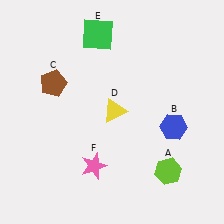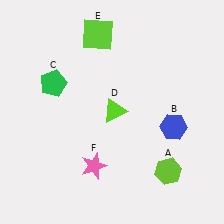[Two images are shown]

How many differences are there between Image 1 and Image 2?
There are 3 differences between the two images.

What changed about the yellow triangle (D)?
In Image 1, D is yellow. In Image 2, it changed to lime.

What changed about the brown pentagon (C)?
In Image 1, C is brown. In Image 2, it changed to green.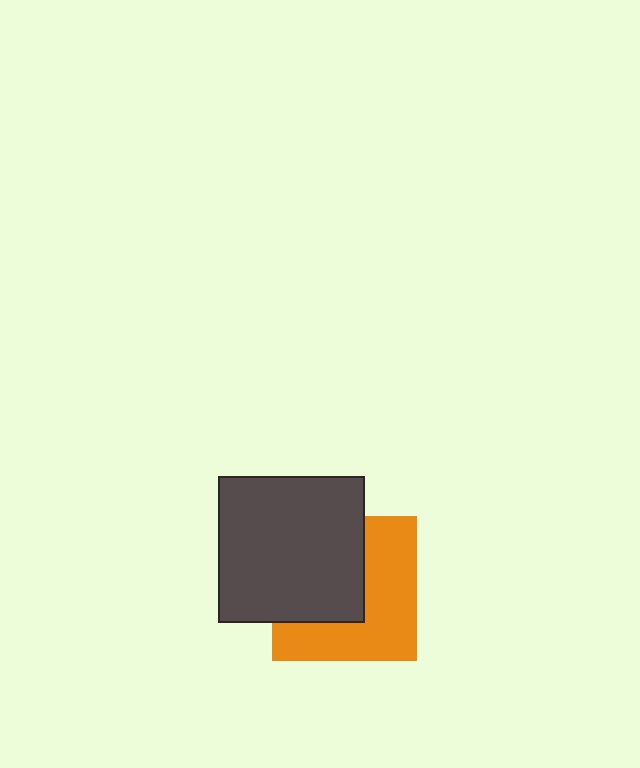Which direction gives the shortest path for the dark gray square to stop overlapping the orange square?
Moving toward the upper-left gives the shortest separation.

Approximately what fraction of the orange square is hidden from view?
Roughly 48% of the orange square is hidden behind the dark gray square.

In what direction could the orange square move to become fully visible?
The orange square could move toward the lower-right. That would shift it out from behind the dark gray square entirely.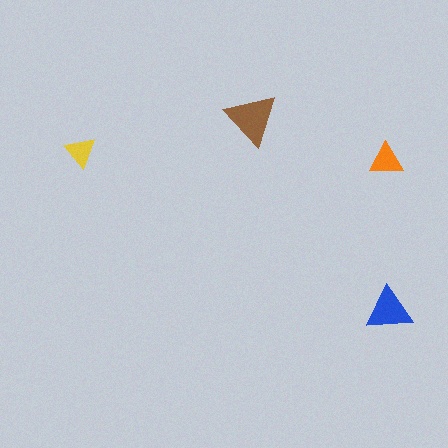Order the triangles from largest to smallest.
the brown one, the blue one, the orange one, the yellow one.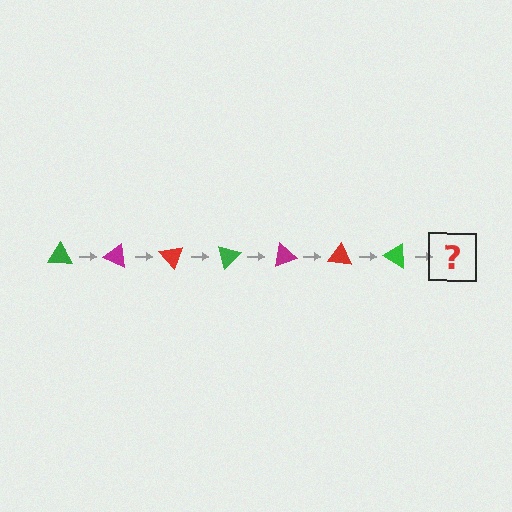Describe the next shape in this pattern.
It should be a magenta triangle, rotated 175 degrees from the start.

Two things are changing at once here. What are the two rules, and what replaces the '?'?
The two rules are that it rotates 25 degrees each step and the color cycles through green, magenta, and red. The '?' should be a magenta triangle, rotated 175 degrees from the start.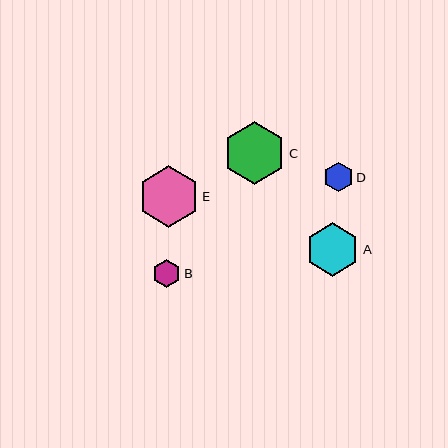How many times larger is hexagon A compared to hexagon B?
Hexagon A is approximately 1.9 times the size of hexagon B.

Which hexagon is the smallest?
Hexagon B is the smallest with a size of approximately 28 pixels.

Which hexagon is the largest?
Hexagon C is the largest with a size of approximately 63 pixels.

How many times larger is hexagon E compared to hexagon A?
Hexagon E is approximately 1.1 times the size of hexagon A.